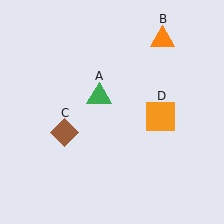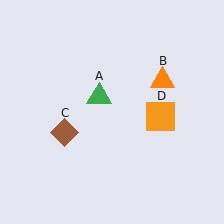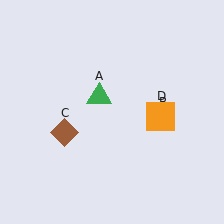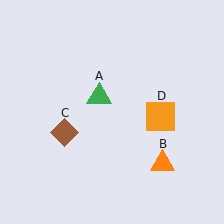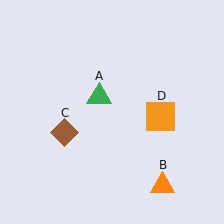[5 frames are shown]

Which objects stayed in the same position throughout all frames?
Green triangle (object A) and brown diamond (object C) and orange square (object D) remained stationary.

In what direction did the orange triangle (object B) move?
The orange triangle (object B) moved down.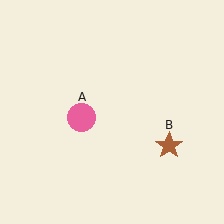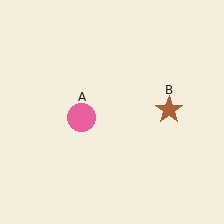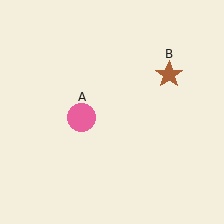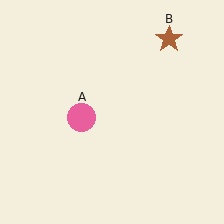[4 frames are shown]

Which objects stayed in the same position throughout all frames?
Pink circle (object A) remained stationary.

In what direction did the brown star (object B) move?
The brown star (object B) moved up.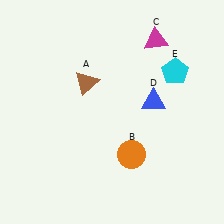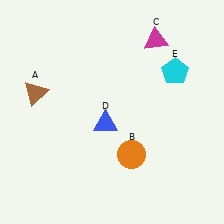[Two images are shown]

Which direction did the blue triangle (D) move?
The blue triangle (D) moved left.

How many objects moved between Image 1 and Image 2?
2 objects moved between the two images.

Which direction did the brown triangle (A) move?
The brown triangle (A) moved left.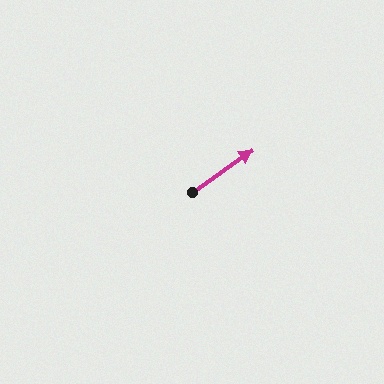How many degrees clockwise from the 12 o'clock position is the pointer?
Approximately 55 degrees.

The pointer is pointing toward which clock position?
Roughly 2 o'clock.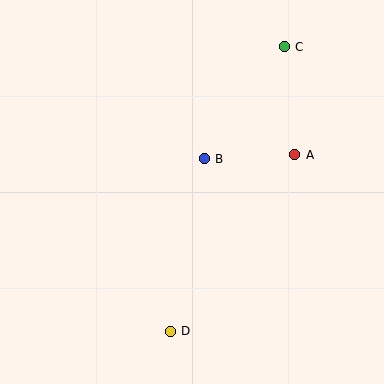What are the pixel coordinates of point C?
Point C is at (284, 47).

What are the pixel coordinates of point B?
Point B is at (204, 159).